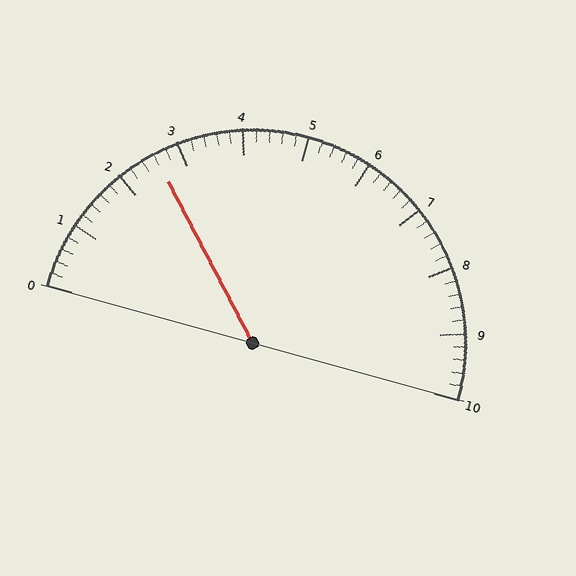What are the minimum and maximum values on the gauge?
The gauge ranges from 0 to 10.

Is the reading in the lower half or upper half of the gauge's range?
The reading is in the lower half of the range (0 to 10).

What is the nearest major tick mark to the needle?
The nearest major tick mark is 3.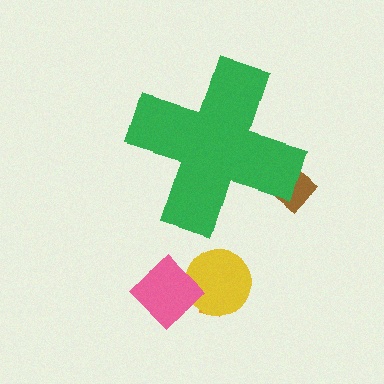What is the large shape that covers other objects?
A green cross.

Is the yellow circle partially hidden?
No, the yellow circle is fully visible.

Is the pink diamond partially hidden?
No, the pink diamond is fully visible.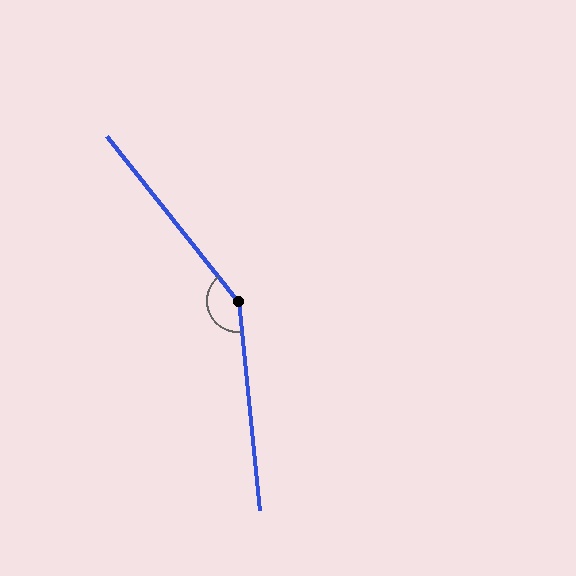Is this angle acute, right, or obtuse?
It is obtuse.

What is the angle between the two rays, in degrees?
Approximately 148 degrees.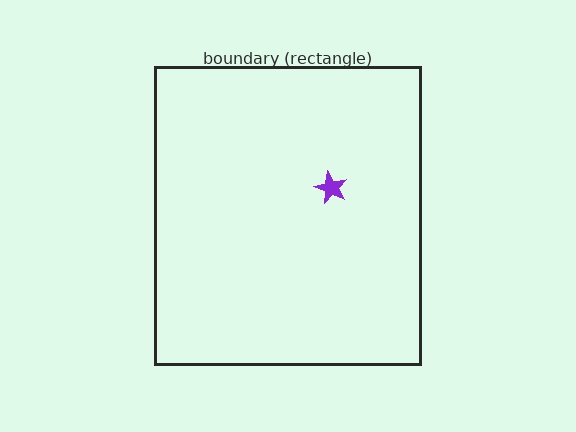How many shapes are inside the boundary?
1 inside, 0 outside.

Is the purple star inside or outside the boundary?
Inside.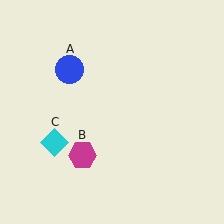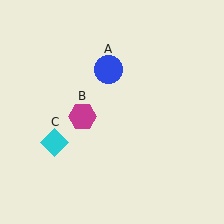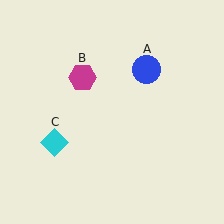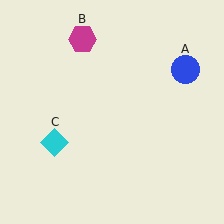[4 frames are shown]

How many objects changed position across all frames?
2 objects changed position: blue circle (object A), magenta hexagon (object B).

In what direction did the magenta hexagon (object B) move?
The magenta hexagon (object B) moved up.